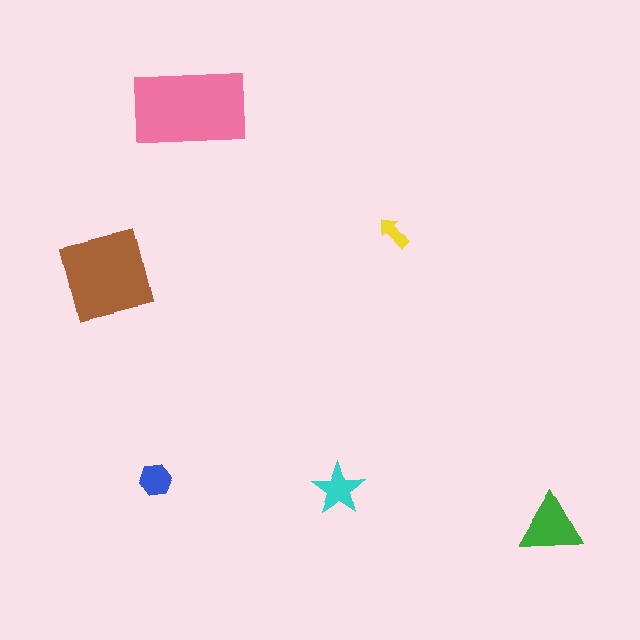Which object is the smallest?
The yellow arrow.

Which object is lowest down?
The green triangle is bottommost.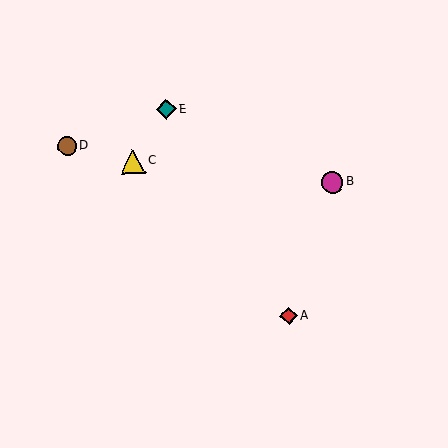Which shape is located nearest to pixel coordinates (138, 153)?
The yellow triangle (labeled C) at (133, 162) is nearest to that location.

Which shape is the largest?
The yellow triangle (labeled C) is the largest.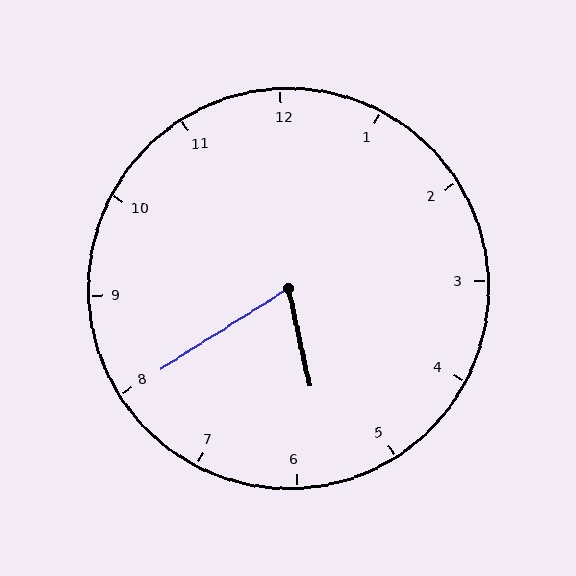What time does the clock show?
5:40.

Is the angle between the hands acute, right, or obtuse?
It is acute.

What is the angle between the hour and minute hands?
Approximately 70 degrees.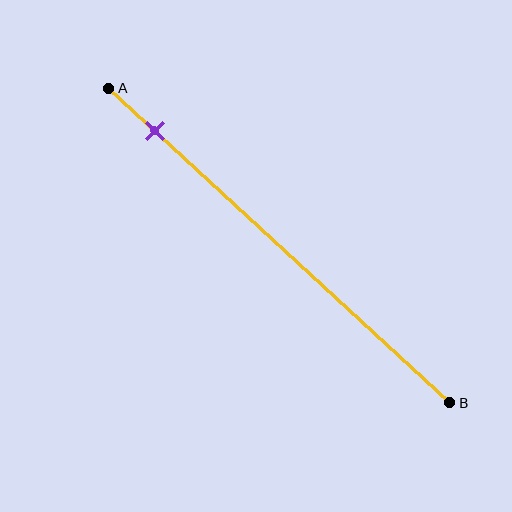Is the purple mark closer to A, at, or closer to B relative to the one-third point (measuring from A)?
The purple mark is closer to point A than the one-third point of segment AB.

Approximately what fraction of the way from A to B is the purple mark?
The purple mark is approximately 15% of the way from A to B.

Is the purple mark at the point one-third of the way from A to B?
No, the mark is at about 15% from A, not at the 33% one-third point.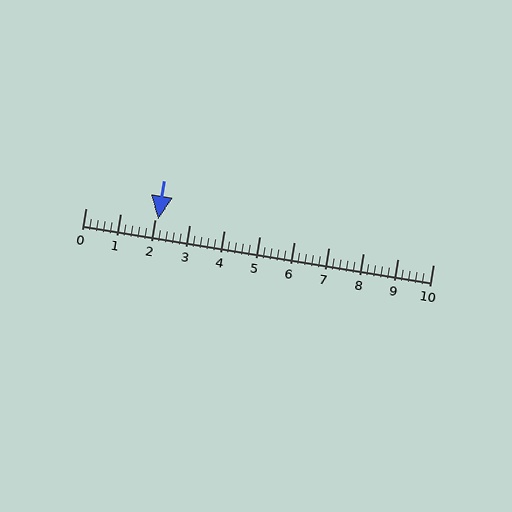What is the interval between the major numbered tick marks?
The major tick marks are spaced 1 units apart.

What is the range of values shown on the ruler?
The ruler shows values from 0 to 10.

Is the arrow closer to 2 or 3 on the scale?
The arrow is closer to 2.